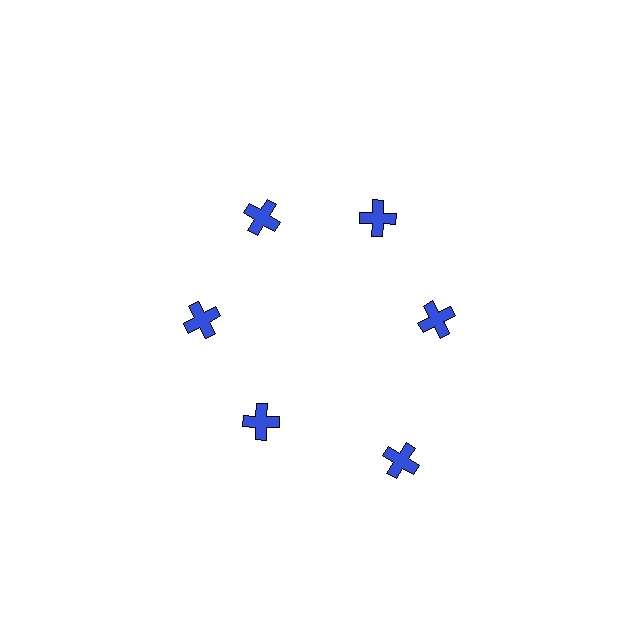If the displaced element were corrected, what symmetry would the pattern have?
It would have 6-fold rotational symmetry — the pattern would map onto itself every 60 degrees.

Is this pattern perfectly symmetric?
No. The 6 blue crosses are arranged in a ring, but one element near the 5 o'clock position is pushed outward from the center, breaking the 6-fold rotational symmetry.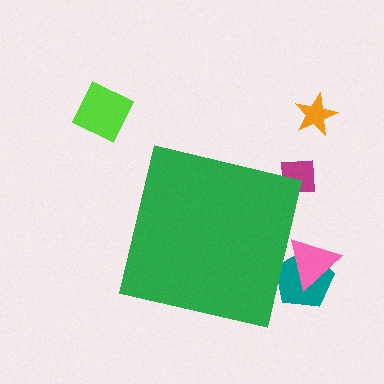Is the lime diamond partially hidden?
No, the lime diamond is fully visible.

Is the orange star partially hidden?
No, the orange star is fully visible.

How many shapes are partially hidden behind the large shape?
3 shapes are partially hidden.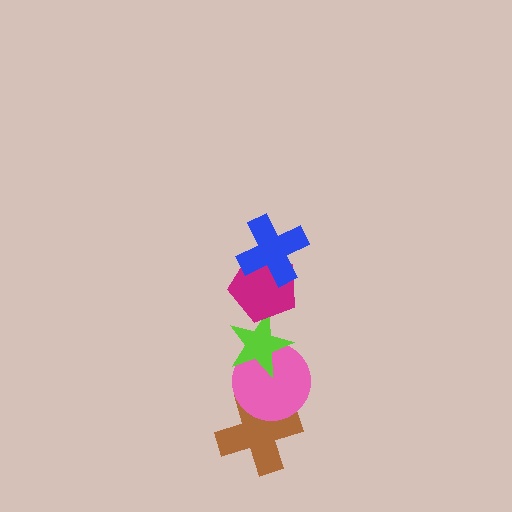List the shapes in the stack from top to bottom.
From top to bottom: the blue cross, the magenta pentagon, the lime star, the pink circle, the brown cross.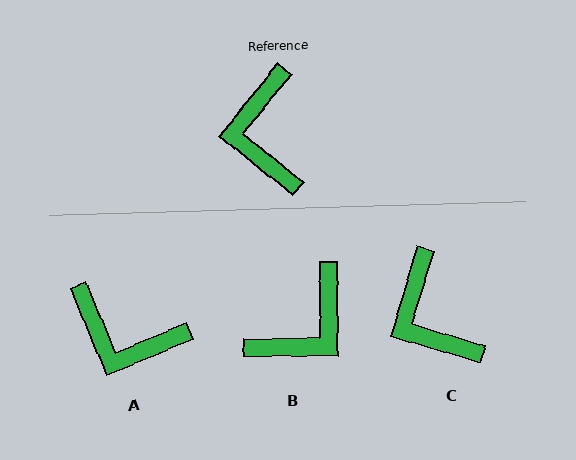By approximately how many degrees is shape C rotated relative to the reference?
Approximately 22 degrees counter-clockwise.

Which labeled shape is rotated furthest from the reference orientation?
B, about 129 degrees away.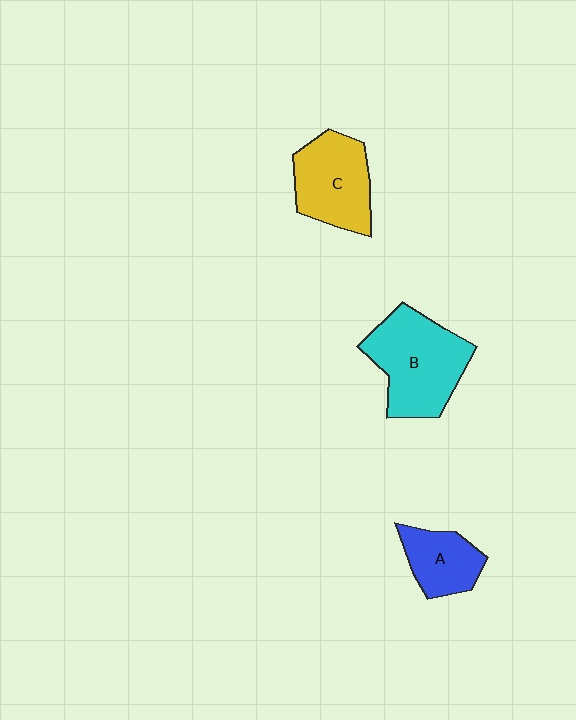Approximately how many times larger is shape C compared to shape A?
Approximately 1.5 times.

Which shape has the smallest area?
Shape A (blue).